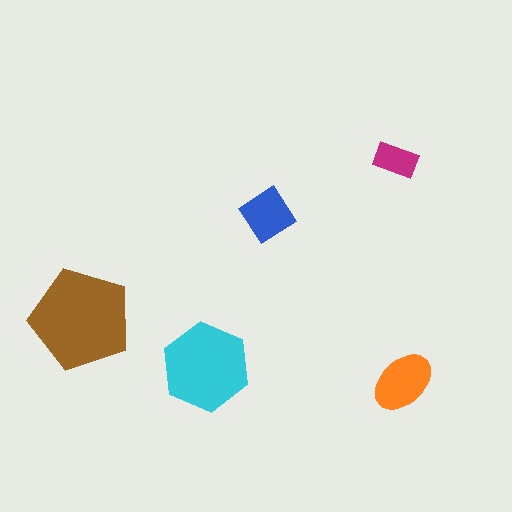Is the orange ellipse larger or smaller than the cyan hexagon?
Smaller.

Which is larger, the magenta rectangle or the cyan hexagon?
The cyan hexagon.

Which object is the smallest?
The magenta rectangle.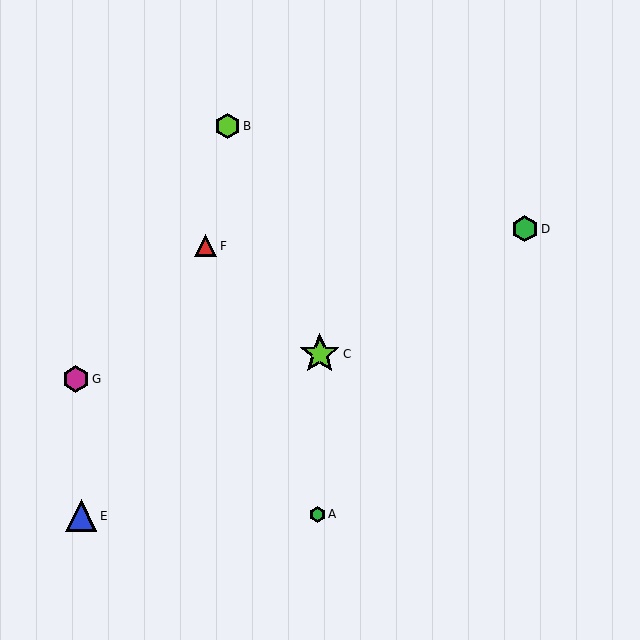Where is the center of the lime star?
The center of the lime star is at (320, 354).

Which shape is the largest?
The lime star (labeled C) is the largest.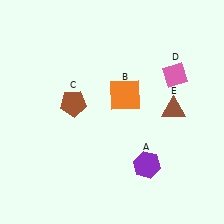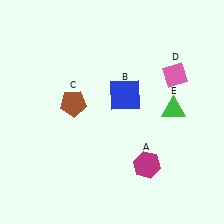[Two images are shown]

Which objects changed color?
A changed from purple to magenta. B changed from orange to blue. E changed from brown to green.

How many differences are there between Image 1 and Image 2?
There are 3 differences between the two images.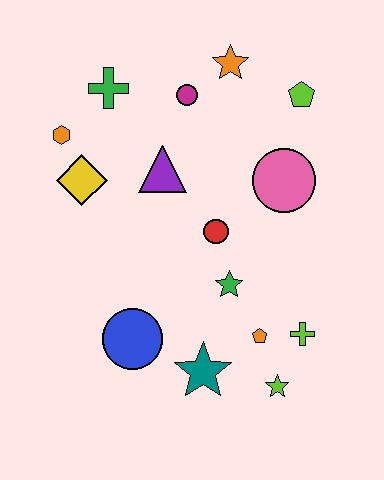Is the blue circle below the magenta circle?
Yes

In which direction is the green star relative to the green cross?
The green star is below the green cross.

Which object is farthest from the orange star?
The lime star is farthest from the orange star.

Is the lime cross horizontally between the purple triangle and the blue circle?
No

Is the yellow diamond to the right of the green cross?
No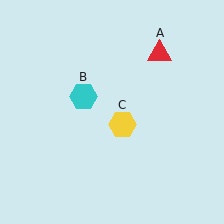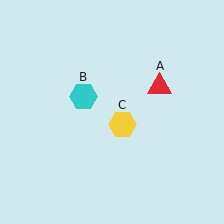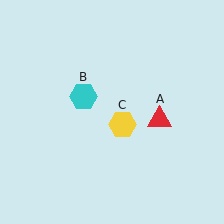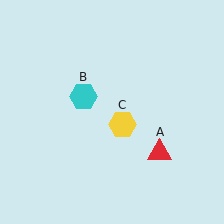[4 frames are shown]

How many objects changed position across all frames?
1 object changed position: red triangle (object A).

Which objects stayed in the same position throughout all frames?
Cyan hexagon (object B) and yellow hexagon (object C) remained stationary.